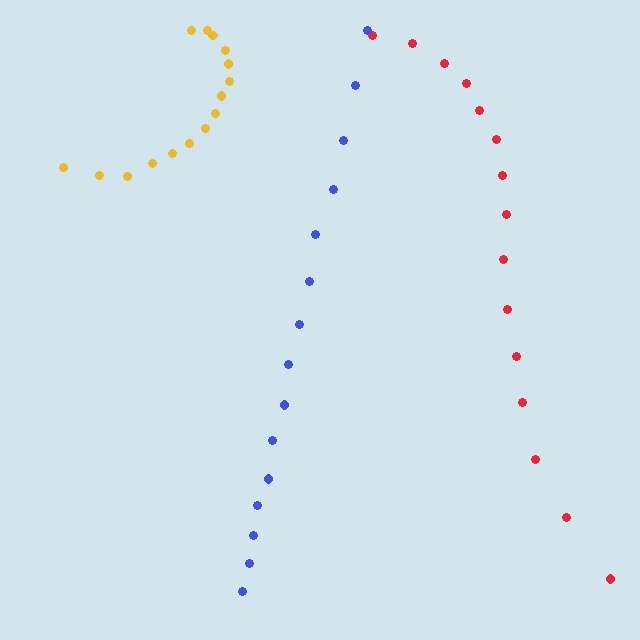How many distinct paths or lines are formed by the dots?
There are 3 distinct paths.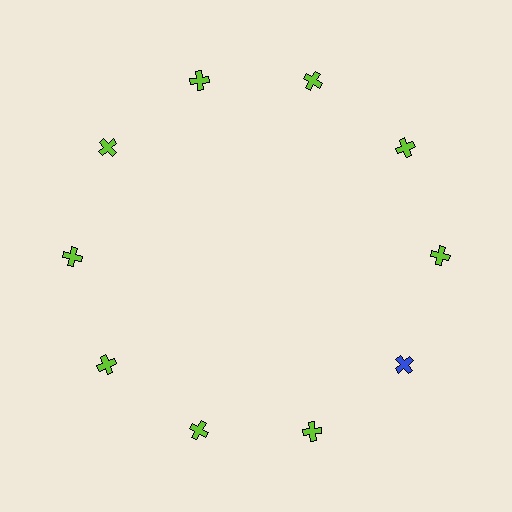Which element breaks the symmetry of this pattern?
The blue cross at roughly the 4 o'clock position breaks the symmetry. All other shapes are lime crosses.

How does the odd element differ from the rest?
It has a different color: blue instead of lime.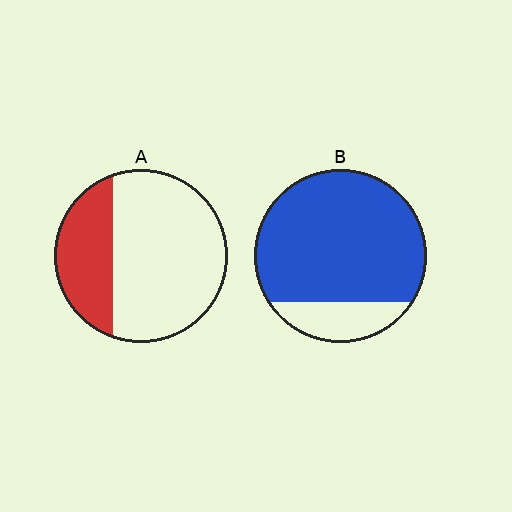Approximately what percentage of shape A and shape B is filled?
A is approximately 30% and B is approximately 80%.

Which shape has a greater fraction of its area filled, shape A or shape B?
Shape B.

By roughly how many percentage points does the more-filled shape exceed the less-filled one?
By roughly 50 percentage points (B over A).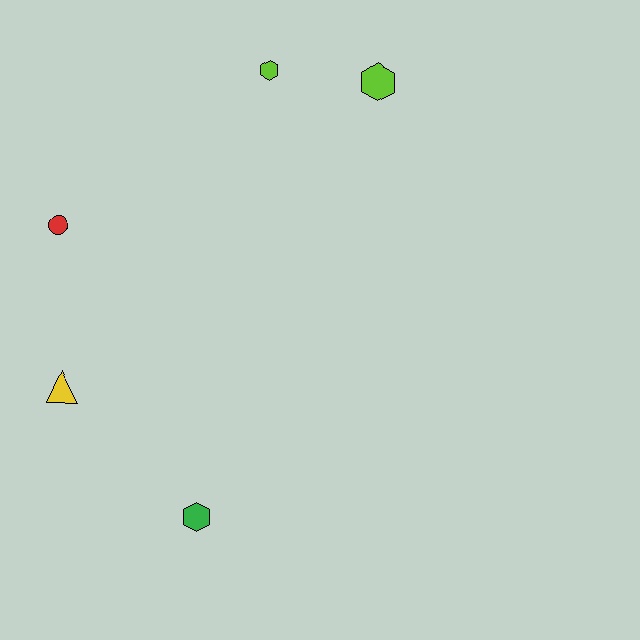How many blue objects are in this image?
There are no blue objects.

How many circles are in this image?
There is 1 circle.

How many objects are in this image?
There are 5 objects.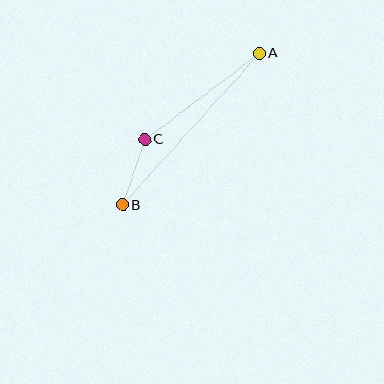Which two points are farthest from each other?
Points A and B are farthest from each other.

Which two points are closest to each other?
Points B and C are closest to each other.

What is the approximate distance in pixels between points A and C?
The distance between A and C is approximately 144 pixels.